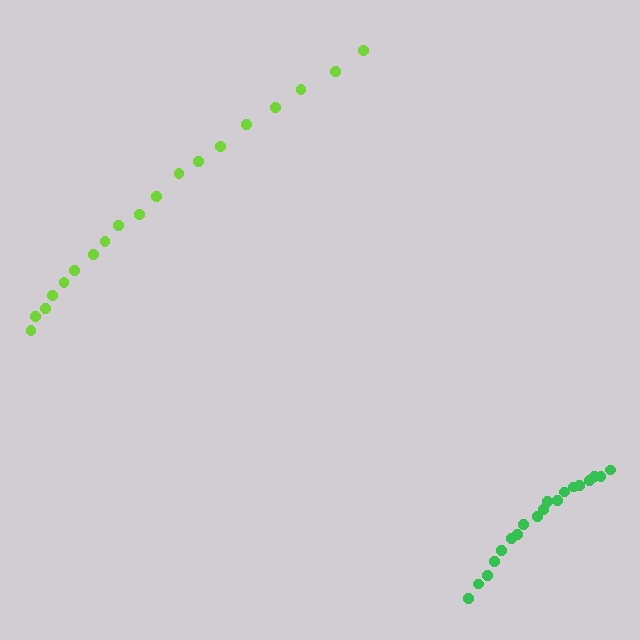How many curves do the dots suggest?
There are 2 distinct paths.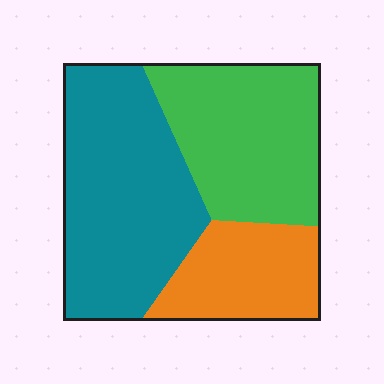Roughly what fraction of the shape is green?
Green covers around 35% of the shape.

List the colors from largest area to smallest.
From largest to smallest: teal, green, orange.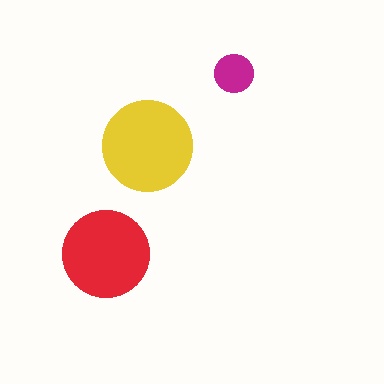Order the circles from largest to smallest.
the yellow one, the red one, the magenta one.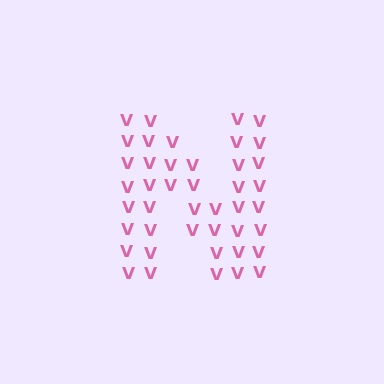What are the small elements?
The small elements are letter V's.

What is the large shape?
The large shape is the letter N.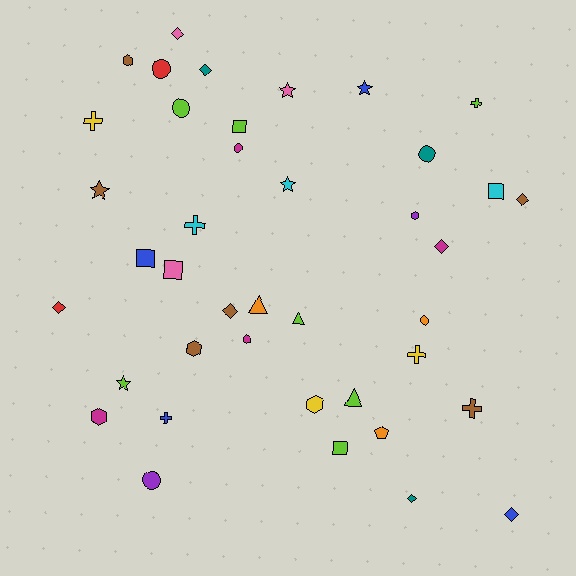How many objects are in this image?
There are 40 objects.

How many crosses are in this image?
There are 6 crosses.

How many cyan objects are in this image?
There are 3 cyan objects.